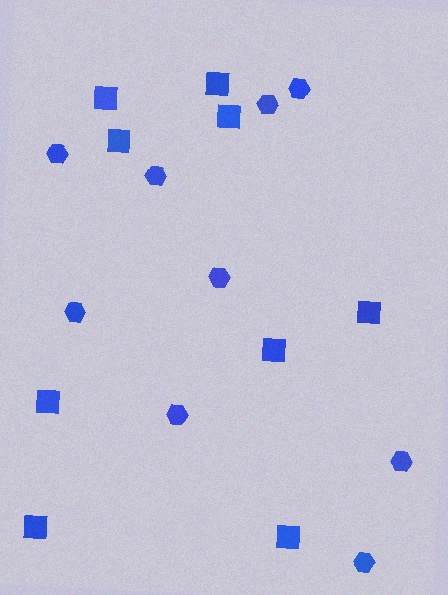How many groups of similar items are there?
There are 2 groups: one group of squares (9) and one group of hexagons (9).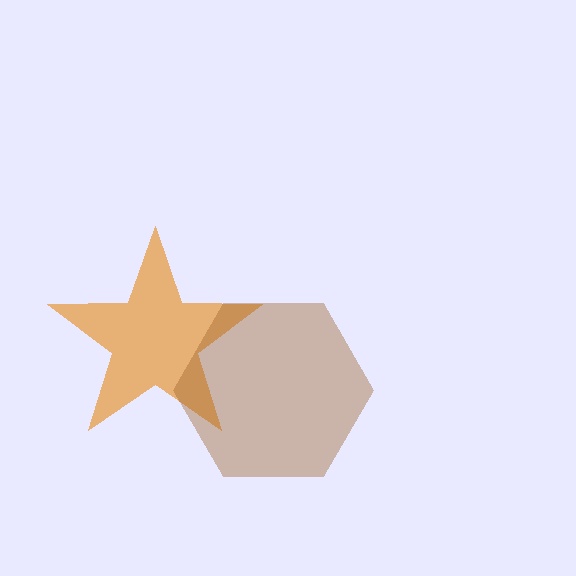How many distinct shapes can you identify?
There are 2 distinct shapes: an orange star, a brown hexagon.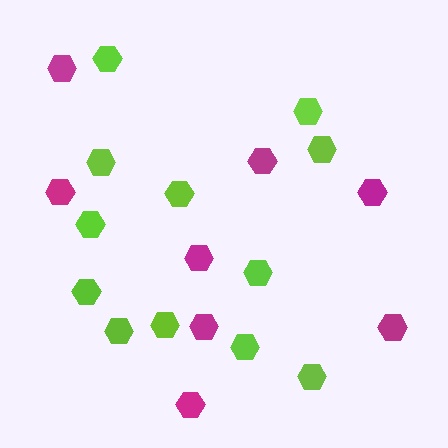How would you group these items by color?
There are 2 groups: one group of lime hexagons (12) and one group of magenta hexagons (8).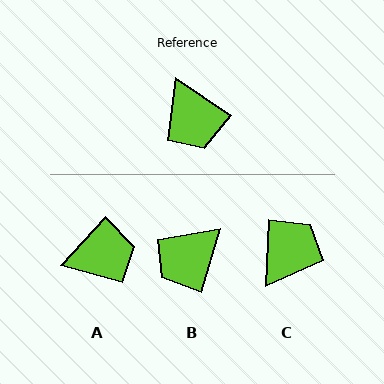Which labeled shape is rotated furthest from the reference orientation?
C, about 121 degrees away.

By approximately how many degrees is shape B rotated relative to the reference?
Approximately 72 degrees clockwise.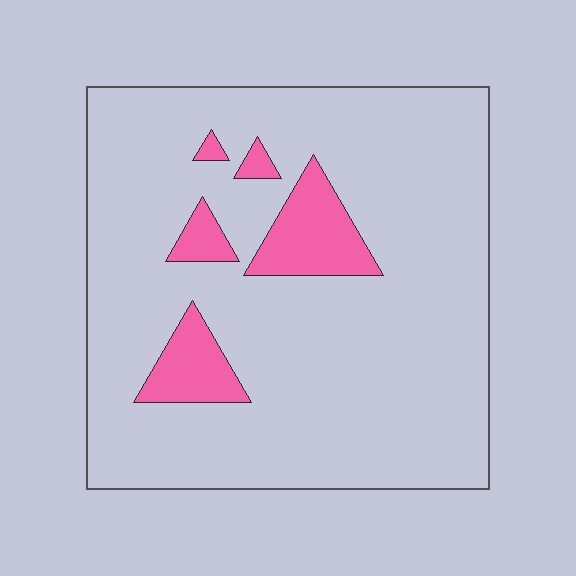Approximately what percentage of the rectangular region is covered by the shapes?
Approximately 10%.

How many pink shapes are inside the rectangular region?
5.